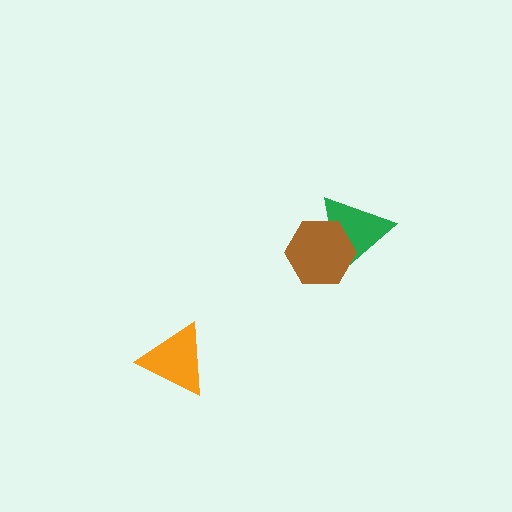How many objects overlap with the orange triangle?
0 objects overlap with the orange triangle.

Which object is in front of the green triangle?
The brown hexagon is in front of the green triangle.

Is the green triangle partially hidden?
Yes, it is partially covered by another shape.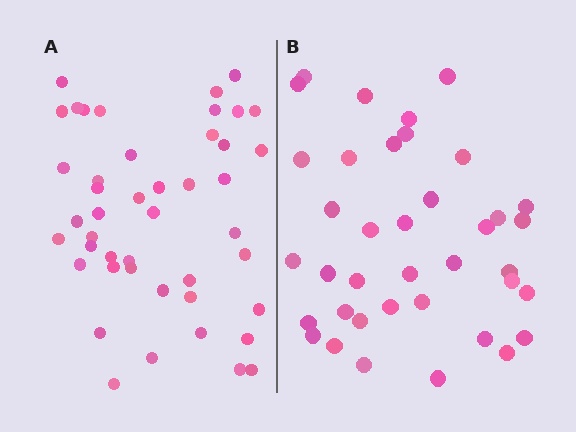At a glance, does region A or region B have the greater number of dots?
Region A (the left region) has more dots.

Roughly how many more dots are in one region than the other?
Region A has roughly 8 or so more dots than region B.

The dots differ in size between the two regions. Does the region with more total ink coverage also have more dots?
No. Region B has more total ink coverage because its dots are larger, but region A actually contains more individual dots. Total area can be misleading — the number of items is what matters here.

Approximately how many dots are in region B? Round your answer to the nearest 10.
About 40 dots. (The exact count is 38, which rounds to 40.)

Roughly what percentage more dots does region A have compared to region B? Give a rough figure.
About 20% more.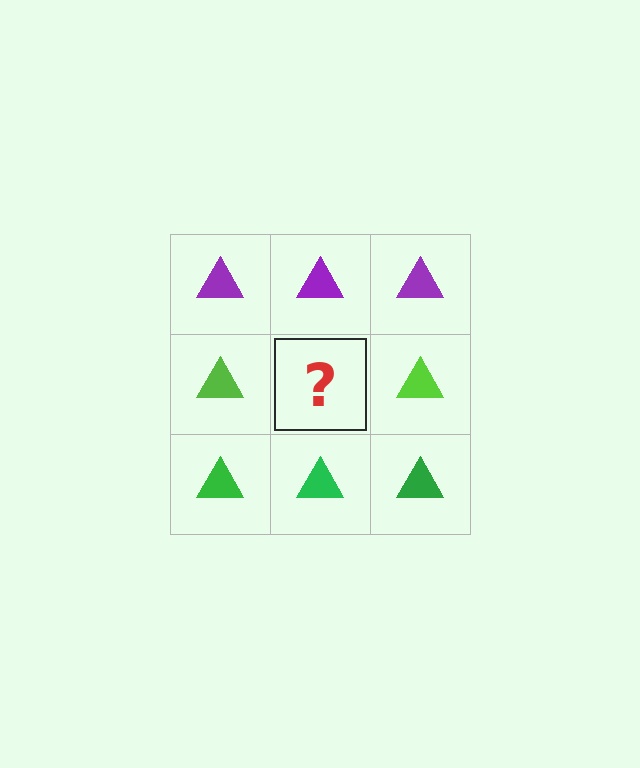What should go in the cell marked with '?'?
The missing cell should contain a lime triangle.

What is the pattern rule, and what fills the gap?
The rule is that each row has a consistent color. The gap should be filled with a lime triangle.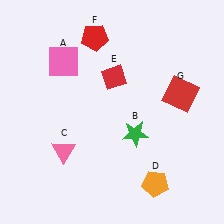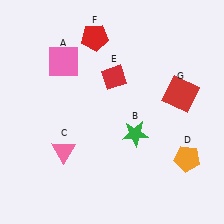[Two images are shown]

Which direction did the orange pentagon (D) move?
The orange pentagon (D) moved right.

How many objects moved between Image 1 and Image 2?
1 object moved between the two images.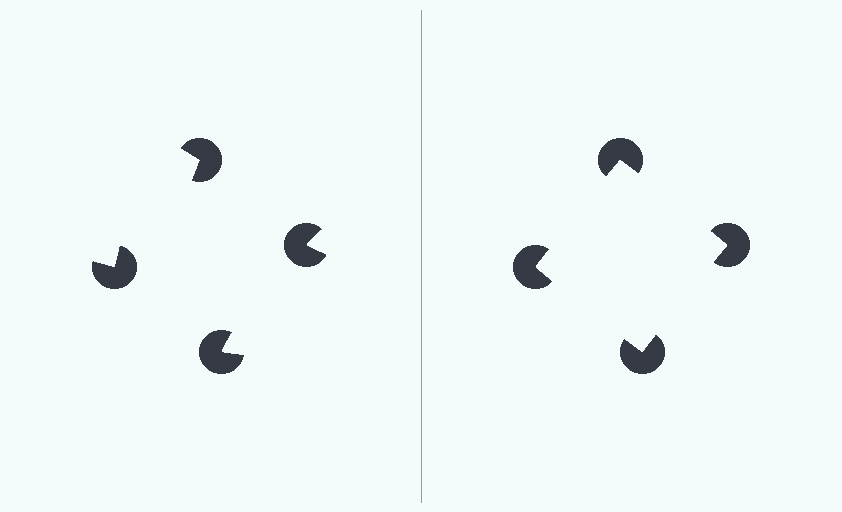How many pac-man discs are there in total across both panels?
8 — 4 on each side.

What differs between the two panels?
The pac-man discs are positioned identically on both sides; only the wedge orientations differ. On the right they align to a square; on the left they are misaligned.